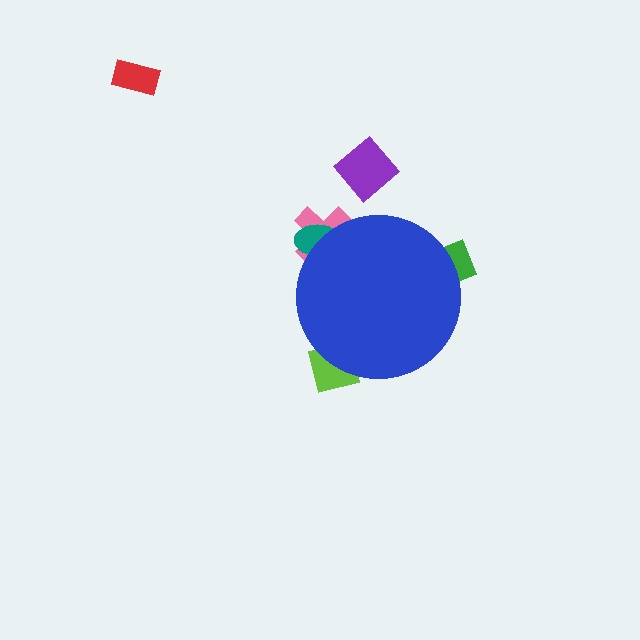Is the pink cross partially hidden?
Yes, the pink cross is partially hidden behind the blue circle.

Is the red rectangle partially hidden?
No, the red rectangle is fully visible.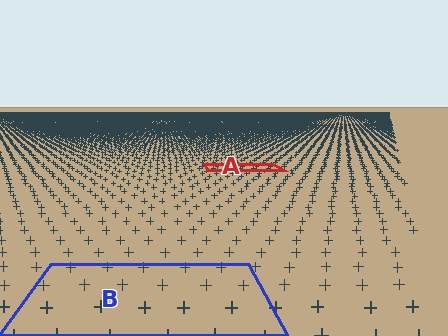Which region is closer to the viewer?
Region B is closer. The texture elements there are larger and more spread out.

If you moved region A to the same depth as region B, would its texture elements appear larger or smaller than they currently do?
They would appear larger. At a closer depth, the same texture elements are projected at a bigger on-screen size.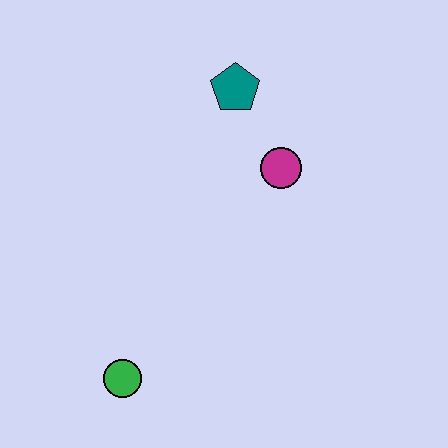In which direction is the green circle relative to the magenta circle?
The green circle is below the magenta circle.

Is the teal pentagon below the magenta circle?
No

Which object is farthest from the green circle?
The teal pentagon is farthest from the green circle.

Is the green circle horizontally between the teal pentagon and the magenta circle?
No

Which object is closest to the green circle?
The magenta circle is closest to the green circle.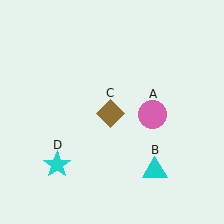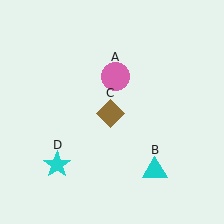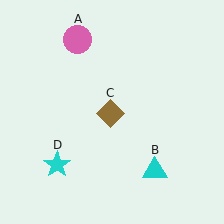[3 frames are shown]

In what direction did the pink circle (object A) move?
The pink circle (object A) moved up and to the left.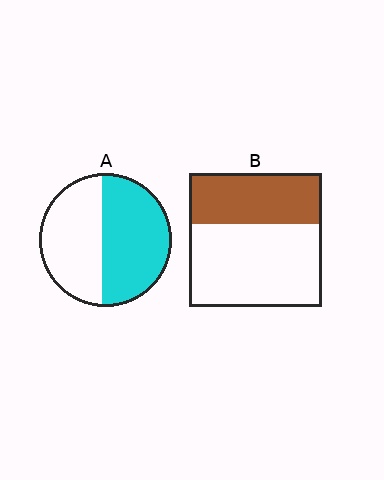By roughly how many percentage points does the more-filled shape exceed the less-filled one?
By roughly 15 percentage points (A over B).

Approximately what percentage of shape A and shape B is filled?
A is approximately 55% and B is approximately 40%.